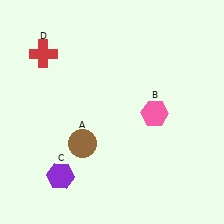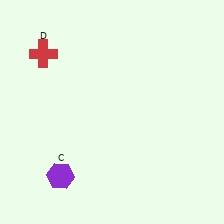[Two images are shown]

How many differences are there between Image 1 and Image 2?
There are 2 differences between the two images.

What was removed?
The brown circle (A), the pink hexagon (B) were removed in Image 2.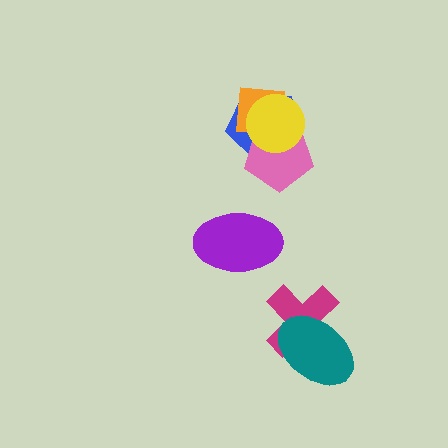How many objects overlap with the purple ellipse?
0 objects overlap with the purple ellipse.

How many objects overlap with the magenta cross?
1 object overlaps with the magenta cross.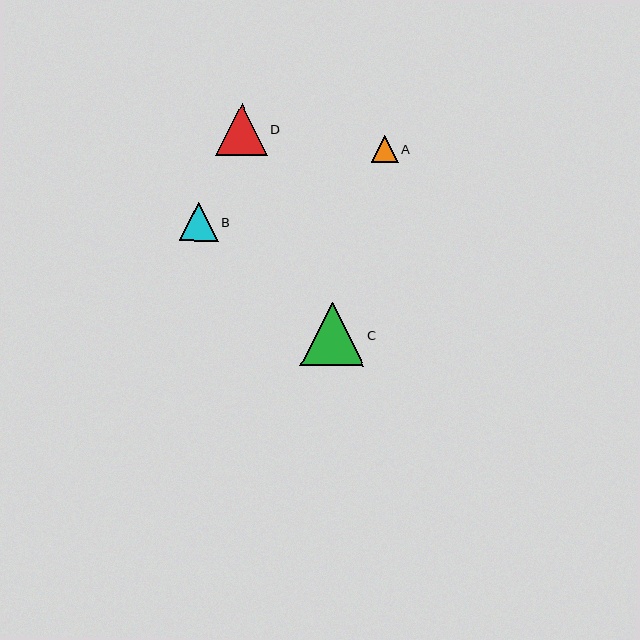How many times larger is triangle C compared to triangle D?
Triangle C is approximately 1.2 times the size of triangle D.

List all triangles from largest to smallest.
From largest to smallest: C, D, B, A.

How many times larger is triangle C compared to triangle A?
Triangle C is approximately 2.3 times the size of triangle A.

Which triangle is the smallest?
Triangle A is the smallest with a size of approximately 27 pixels.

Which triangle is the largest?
Triangle C is the largest with a size of approximately 63 pixels.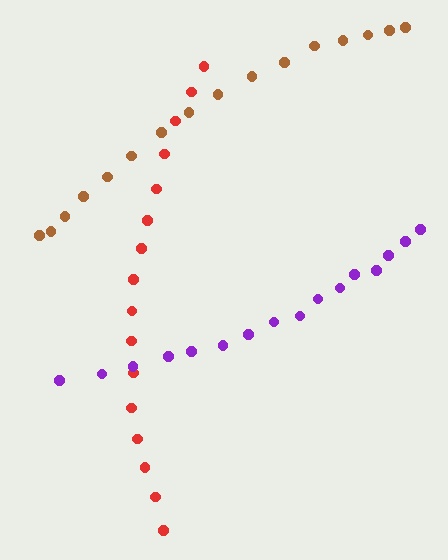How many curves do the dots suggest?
There are 3 distinct paths.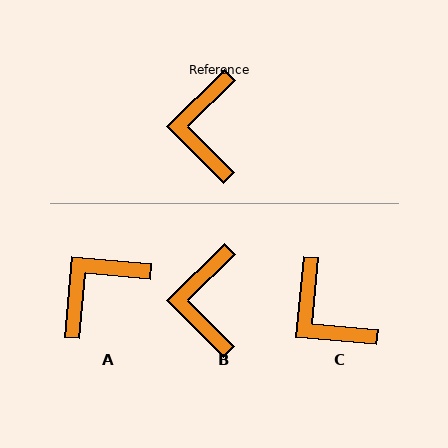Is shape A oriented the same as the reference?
No, it is off by about 50 degrees.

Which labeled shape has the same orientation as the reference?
B.